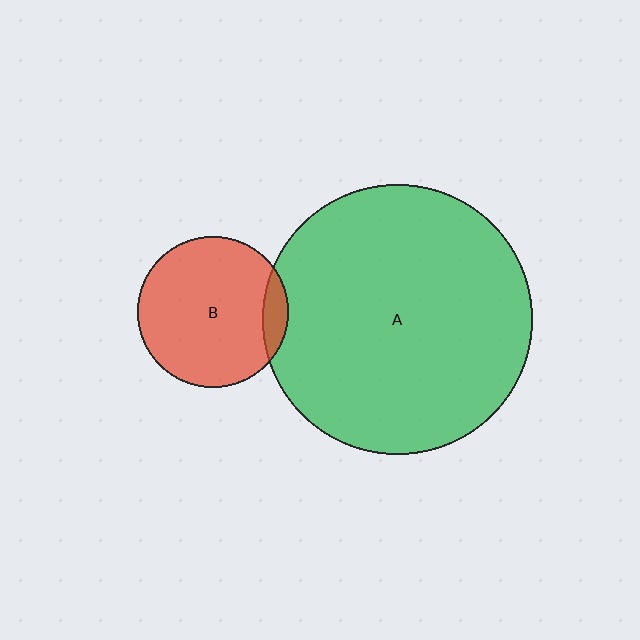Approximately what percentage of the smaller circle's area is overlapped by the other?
Approximately 10%.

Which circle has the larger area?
Circle A (green).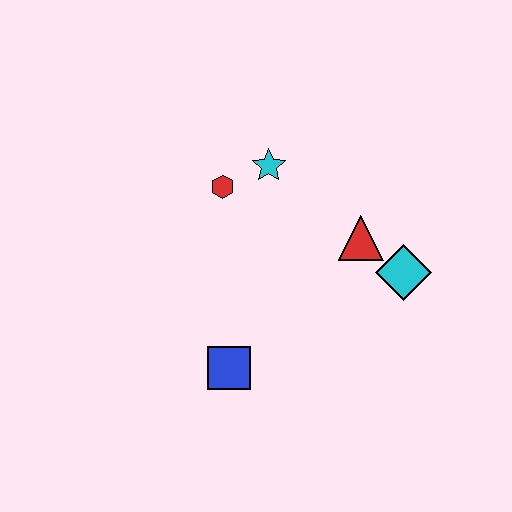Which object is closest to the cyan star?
The red hexagon is closest to the cyan star.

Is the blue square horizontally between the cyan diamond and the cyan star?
No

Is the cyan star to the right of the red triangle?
No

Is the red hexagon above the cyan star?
No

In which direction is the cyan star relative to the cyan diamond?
The cyan star is to the left of the cyan diamond.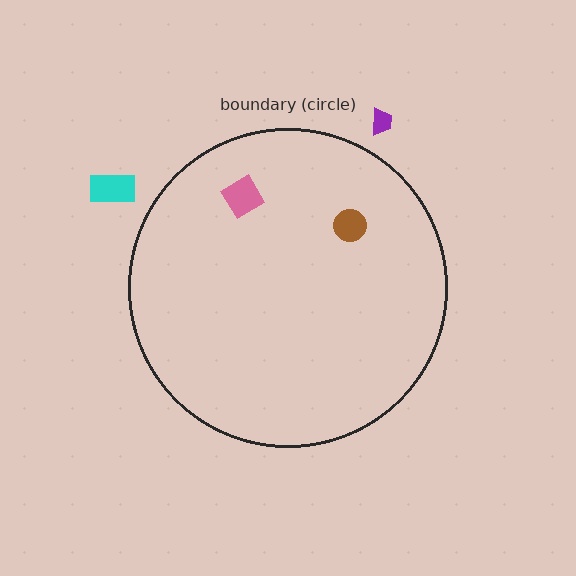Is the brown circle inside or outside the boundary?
Inside.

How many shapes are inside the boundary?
2 inside, 2 outside.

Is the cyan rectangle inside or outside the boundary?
Outside.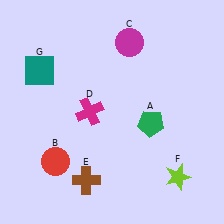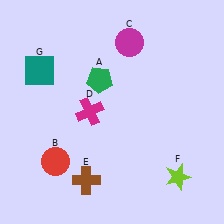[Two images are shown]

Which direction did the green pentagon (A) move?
The green pentagon (A) moved left.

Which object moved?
The green pentagon (A) moved left.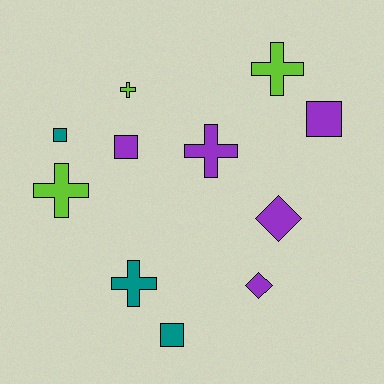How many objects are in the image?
There are 11 objects.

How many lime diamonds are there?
There are no lime diamonds.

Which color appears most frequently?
Purple, with 5 objects.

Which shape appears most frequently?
Cross, with 5 objects.